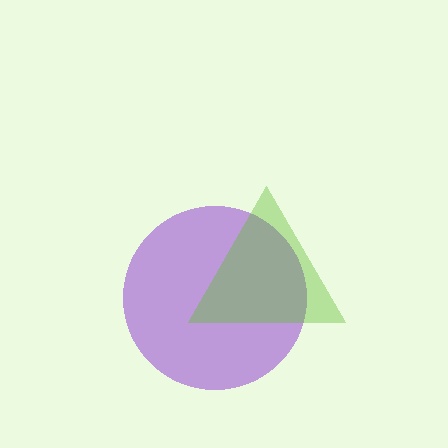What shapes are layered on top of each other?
The layered shapes are: a purple circle, a lime triangle.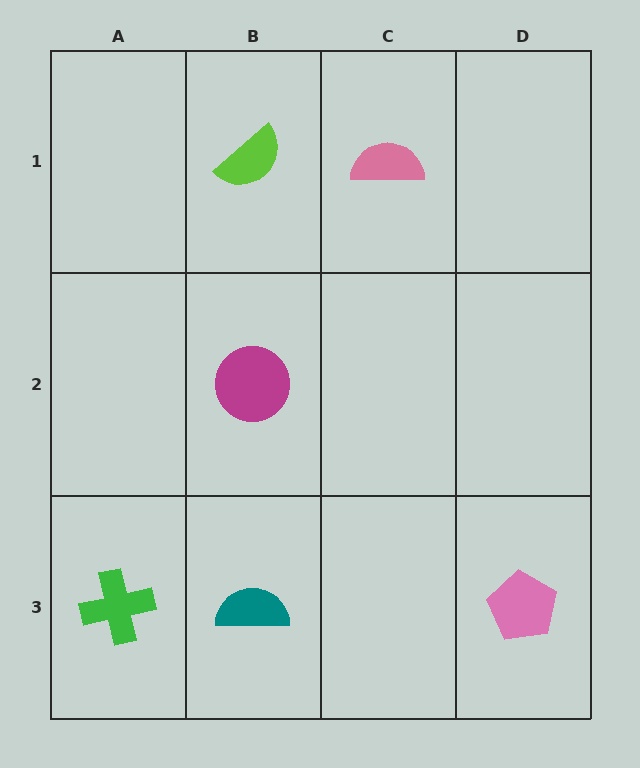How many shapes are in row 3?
3 shapes.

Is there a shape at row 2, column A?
No, that cell is empty.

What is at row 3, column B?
A teal semicircle.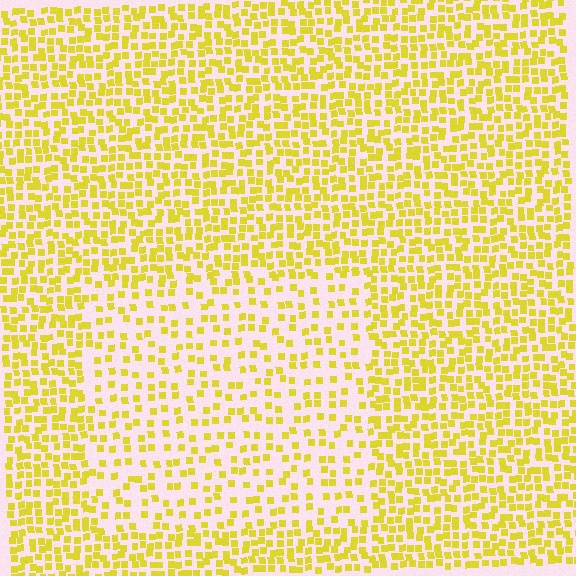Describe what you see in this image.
The image contains small yellow elements arranged at two different densities. A rectangle-shaped region is visible where the elements are less densely packed than the surrounding area.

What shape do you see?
I see a rectangle.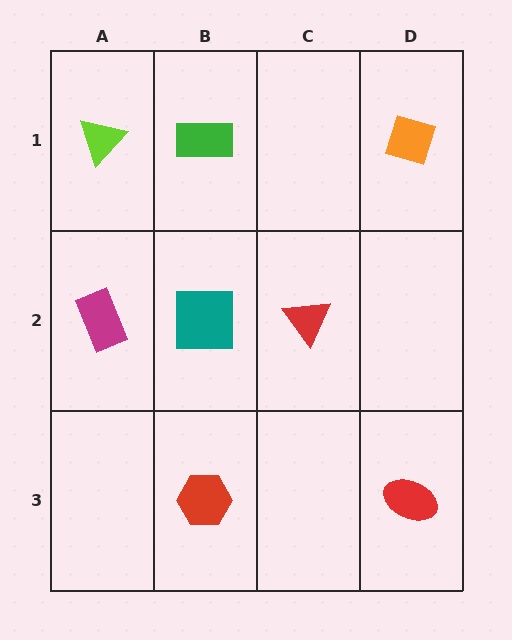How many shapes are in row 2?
3 shapes.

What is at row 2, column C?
A red triangle.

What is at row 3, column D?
A red ellipse.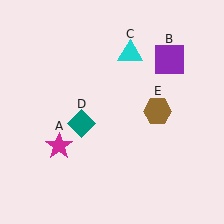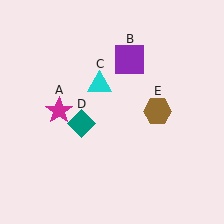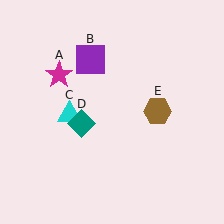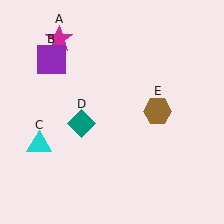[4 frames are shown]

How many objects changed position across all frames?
3 objects changed position: magenta star (object A), purple square (object B), cyan triangle (object C).